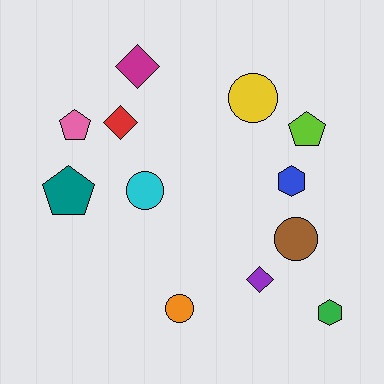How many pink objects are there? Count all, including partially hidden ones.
There is 1 pink object.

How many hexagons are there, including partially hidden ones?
There are 2 hexagons.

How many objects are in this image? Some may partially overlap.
There are 12 objects.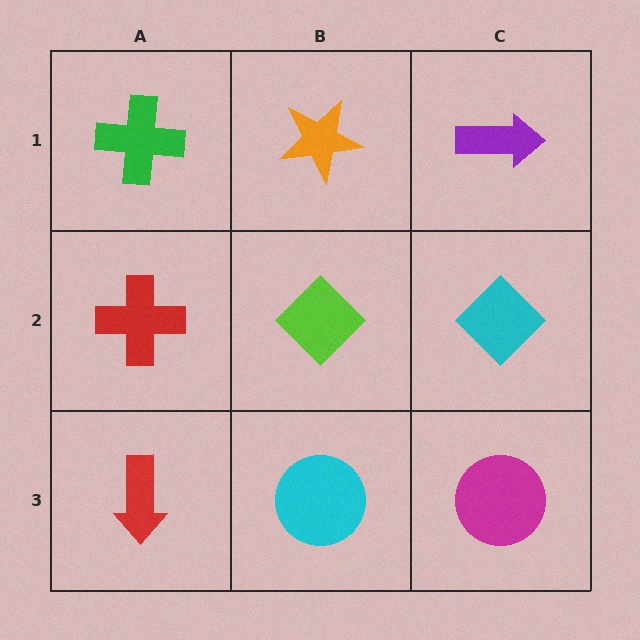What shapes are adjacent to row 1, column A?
A red cross (row 2, column A), an orange star (row 1, column B).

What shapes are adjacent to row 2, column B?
An orange star (row 1, column B), a cyan circle (row 3, column B), a red cross (row 2, column A), a cyan diamond (row 2, column C).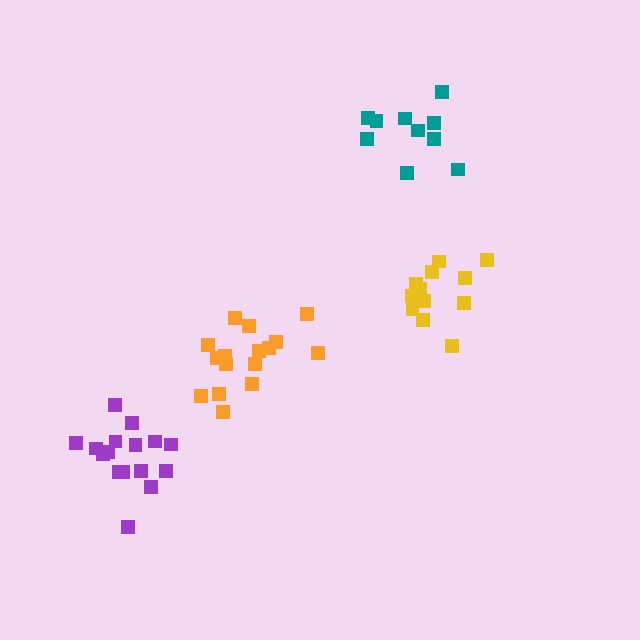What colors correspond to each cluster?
The clusters are colored: orange, purple, teal, yellow.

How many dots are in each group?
Group 1: 16 dots, Group 2: 16 dots, Group 3: 10 dots, Group 4: 13 dots (55 total).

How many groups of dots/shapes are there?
There are 4 groups.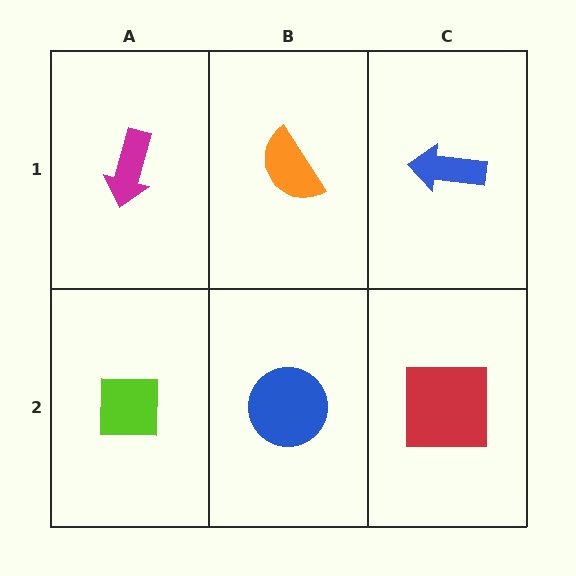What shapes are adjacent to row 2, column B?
An orange semicircle (row 1, column B), a lime square (row 2, column A), a red square (row 2, column C).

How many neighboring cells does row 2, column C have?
2.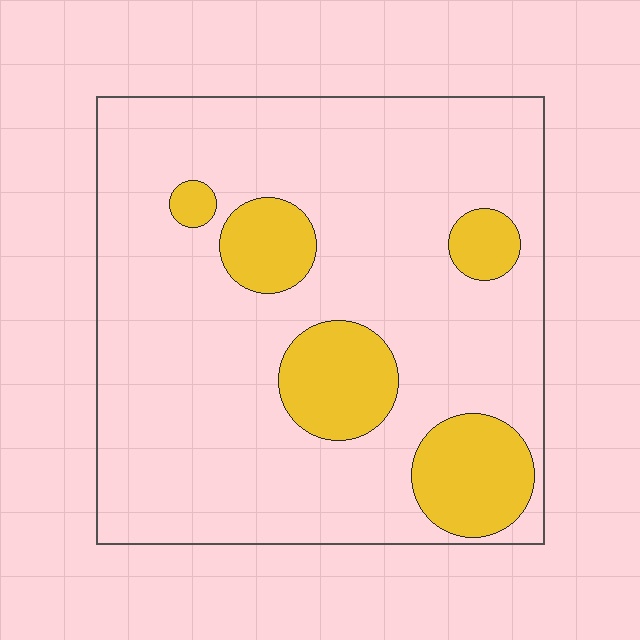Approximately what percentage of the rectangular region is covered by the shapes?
Approximately 20%.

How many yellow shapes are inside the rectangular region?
5.